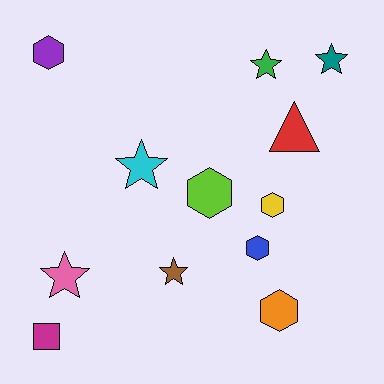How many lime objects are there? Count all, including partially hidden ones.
There is 1 lime object.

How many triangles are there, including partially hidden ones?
There is 1 triangle.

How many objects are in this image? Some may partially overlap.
There are 12 objects.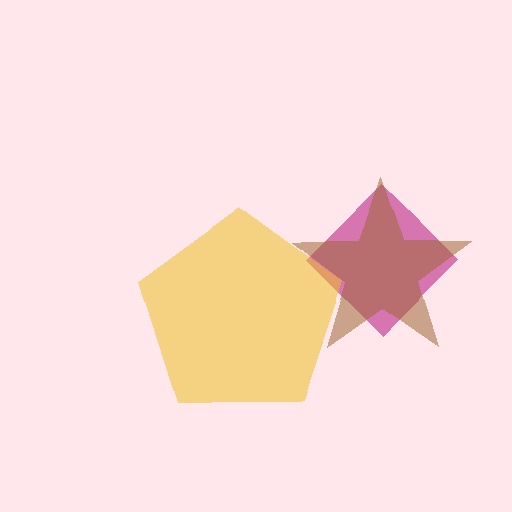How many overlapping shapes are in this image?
There are 3 overlapping shapes in the image.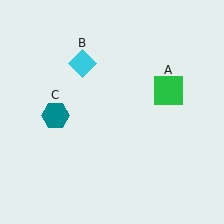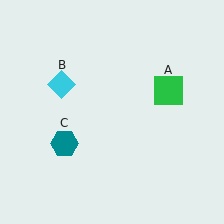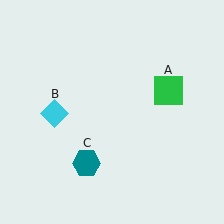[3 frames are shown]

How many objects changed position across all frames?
2 objects changed position: cyan diamond (object B), teal hexagon (object C).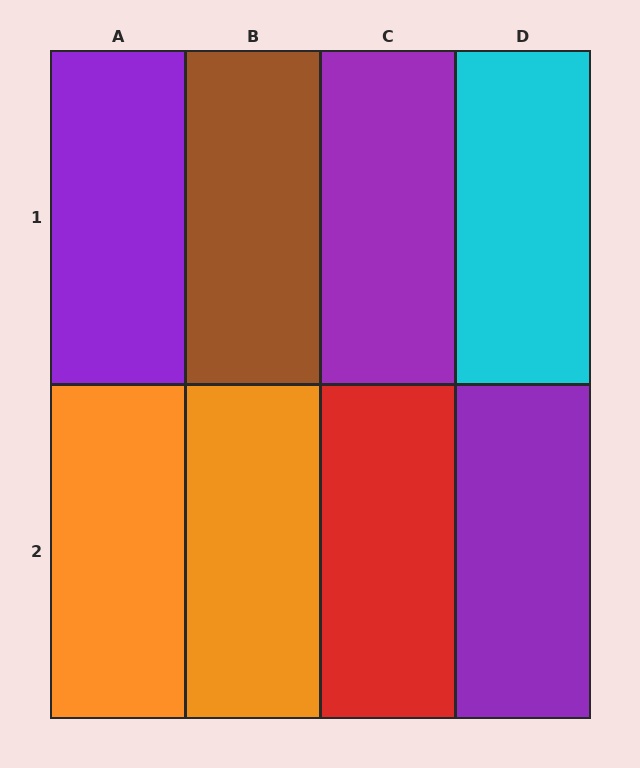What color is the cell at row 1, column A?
Purple.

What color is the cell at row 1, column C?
Purple.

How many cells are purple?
3 cells are purple.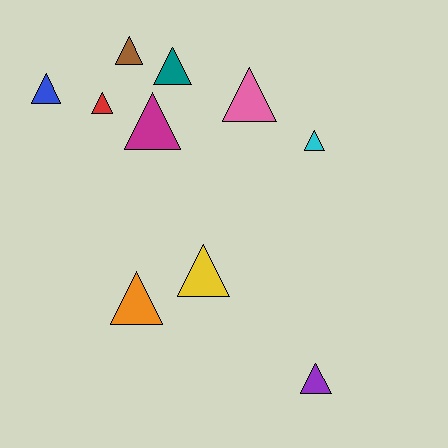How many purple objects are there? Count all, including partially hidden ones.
There is 1 purple object.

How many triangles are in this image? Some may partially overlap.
There are 10 triangles.